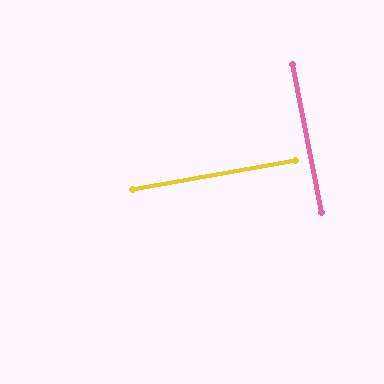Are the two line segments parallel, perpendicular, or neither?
Perpendicular — they meet at approximately 89°.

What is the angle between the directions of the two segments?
Approximately 89 degrees.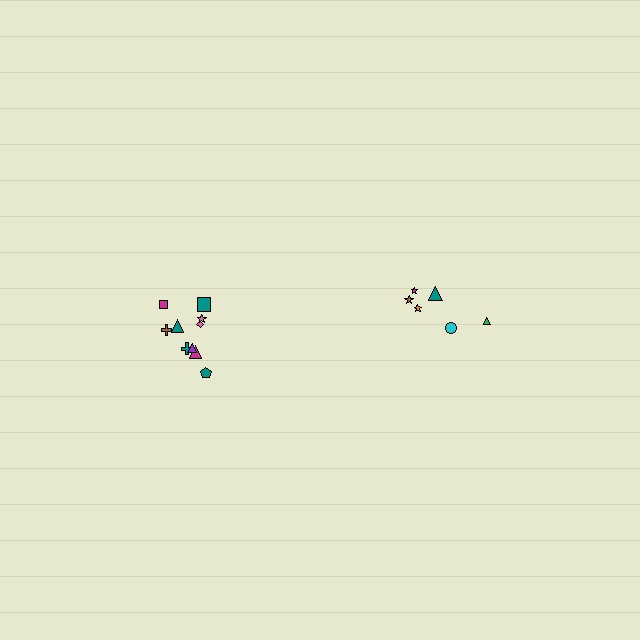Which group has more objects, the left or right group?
The left group.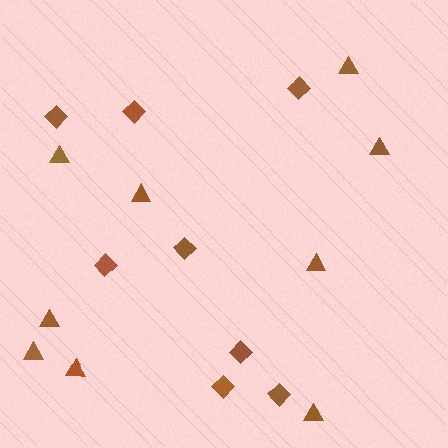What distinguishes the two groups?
There are 2 groups: one group of diamonds (8) and one group of triangles (9).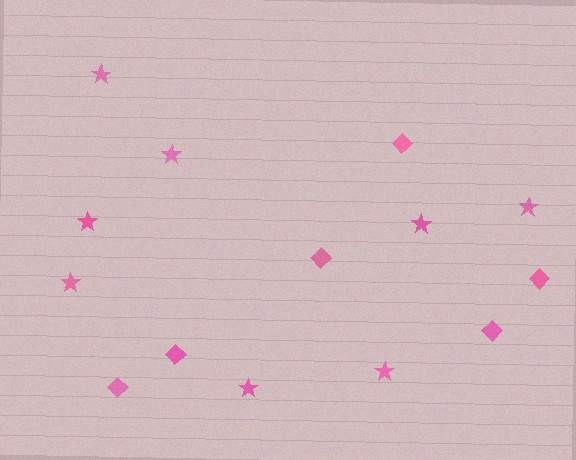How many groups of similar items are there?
There are 2 groups: one group of diamonds (6) and one group of stars (8).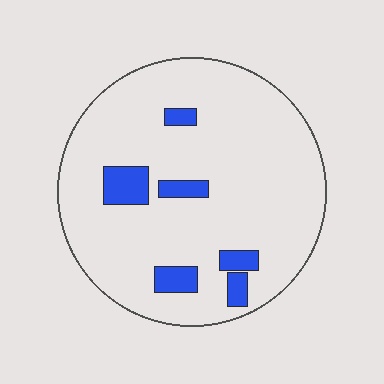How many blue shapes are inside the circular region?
6.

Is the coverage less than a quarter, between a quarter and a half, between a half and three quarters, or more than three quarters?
Less than a quarter.